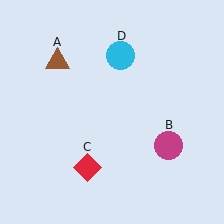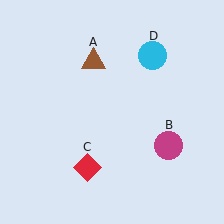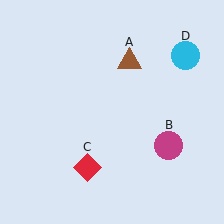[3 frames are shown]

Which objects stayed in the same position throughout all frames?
Magenta circle (object B) and red diamond (object C) remained stationary.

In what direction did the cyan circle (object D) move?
The cyan circle (object D) moved right.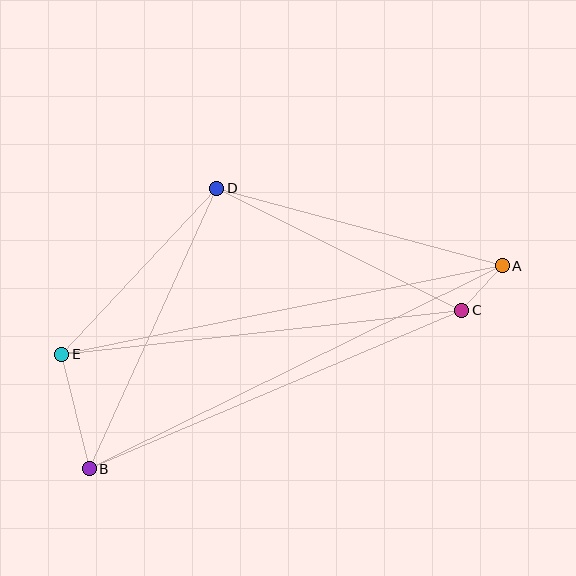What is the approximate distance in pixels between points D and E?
The distance between D and E is approximately 227 pixels.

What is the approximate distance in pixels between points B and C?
The distance between B and C is approximately 405 pixels.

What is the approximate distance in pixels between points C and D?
The distance between C and D is approximately 274 pixels.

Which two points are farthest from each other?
Points A and B are farthest from each other.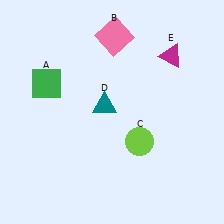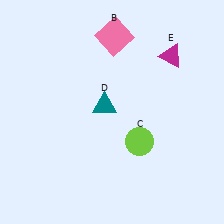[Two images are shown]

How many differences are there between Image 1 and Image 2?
There is 1 difference between the two images.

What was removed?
The green square (A) was removed in Image 2.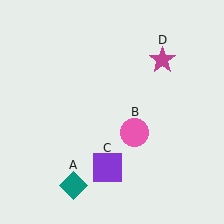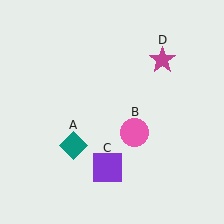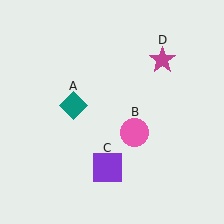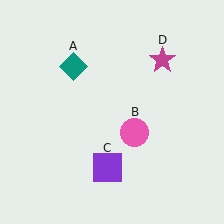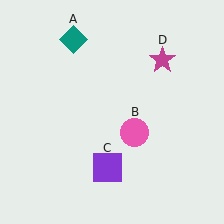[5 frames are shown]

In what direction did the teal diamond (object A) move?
The teal diamond (object A) moved up.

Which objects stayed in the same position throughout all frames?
Pink circle (object B) and purple square (object C) and magenta star (object D) remained stationary.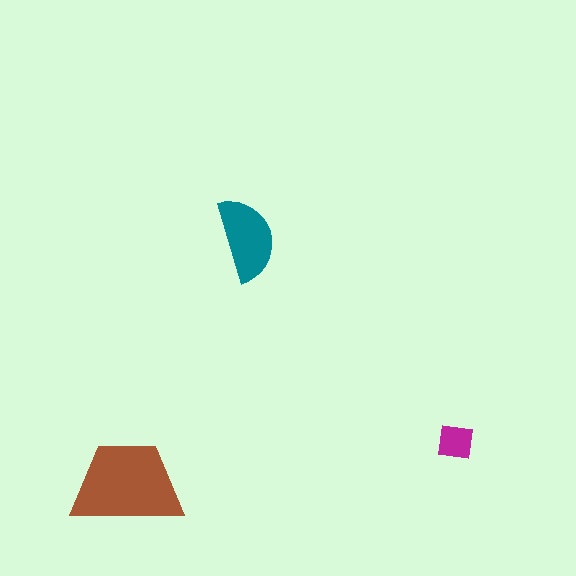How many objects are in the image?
There are 3 objects in the image.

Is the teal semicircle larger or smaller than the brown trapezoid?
Smaller.